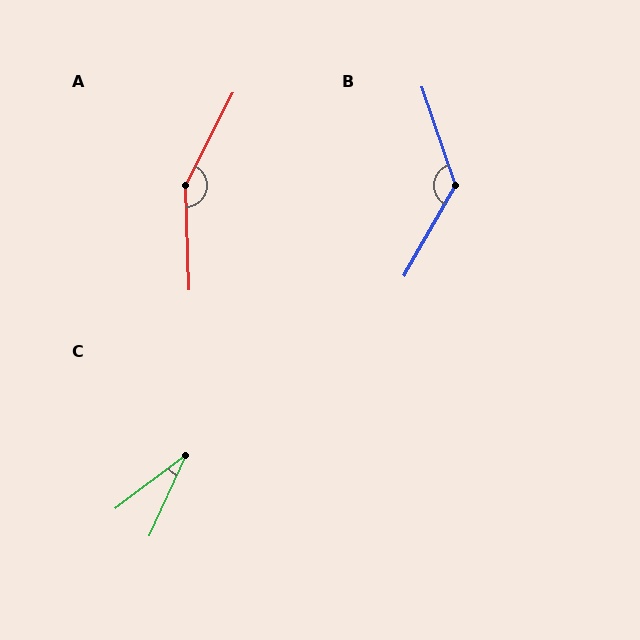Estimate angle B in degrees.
Approximately 132 degrees.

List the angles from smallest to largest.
C (28°), B (132°), A (151°).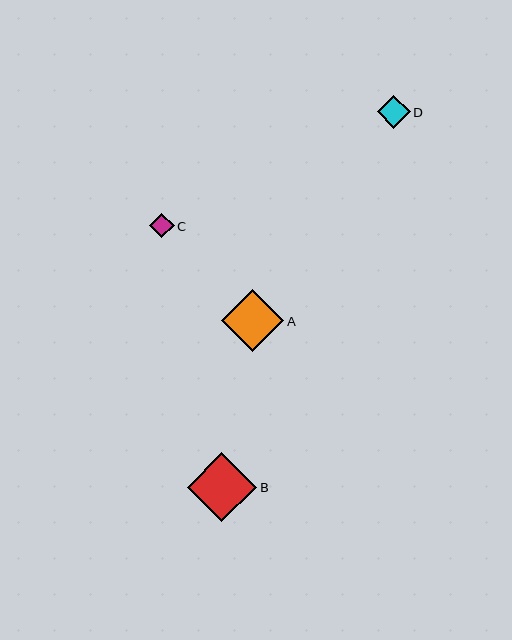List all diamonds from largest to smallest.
From largest to smallest: B, A, D, C.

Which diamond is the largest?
Diamond B is the largest with a size of approximately 70 pixels.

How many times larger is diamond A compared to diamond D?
Diamond A is approximately 1.9 times the size of diamond D.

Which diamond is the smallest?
Diamond C is the smallest with a size of approximately 25 pixels.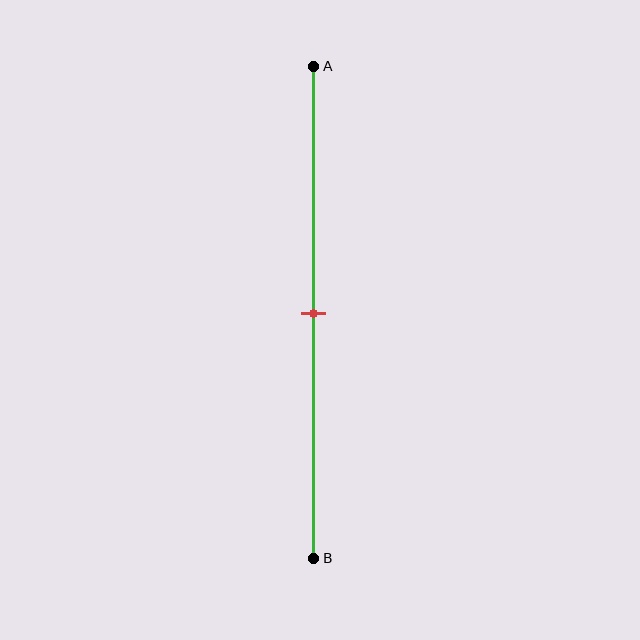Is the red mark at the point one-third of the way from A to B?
No, the mark is at about 50% from A, not at the 33% one-third point.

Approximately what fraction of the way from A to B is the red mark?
The red mark is approximately 50% of the way from A to B.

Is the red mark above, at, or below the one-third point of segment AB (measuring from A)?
The red mark is below the one-third point of segment AB.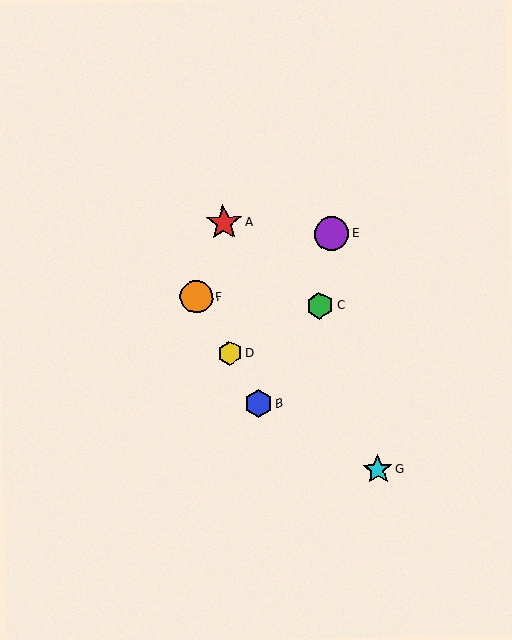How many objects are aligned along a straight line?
3 objects (B, D, F) are aligned along a straight line.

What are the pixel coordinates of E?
Object E is at (331, 234).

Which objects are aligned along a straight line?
Objects B, D, F are aligned along a straight line.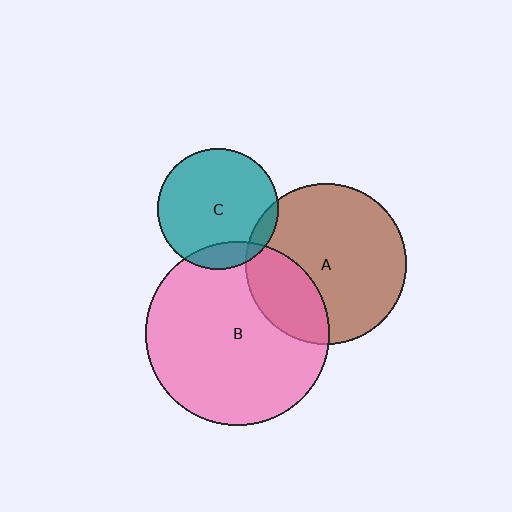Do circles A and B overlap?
Yes.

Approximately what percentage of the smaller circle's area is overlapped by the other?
Approximately 25%.